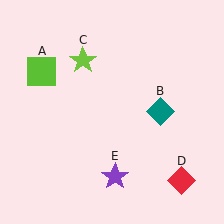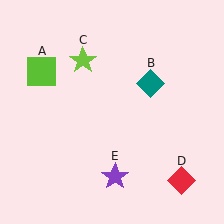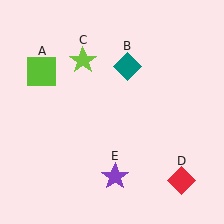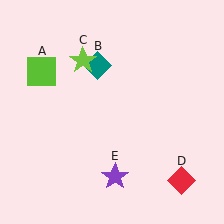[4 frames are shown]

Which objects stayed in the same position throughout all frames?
Lime square (object A) and lime star (object C) and red diamond (object D) and purple star (object E) remained stationary.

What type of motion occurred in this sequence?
The teal diamond (object B) rotated counterclockwise around the center of the scene.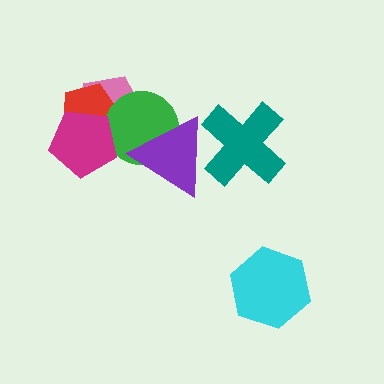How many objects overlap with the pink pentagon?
3 objects overlap with the pink pentagon.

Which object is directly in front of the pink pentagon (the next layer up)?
The red pentagon is directly in front of the pink pentagon.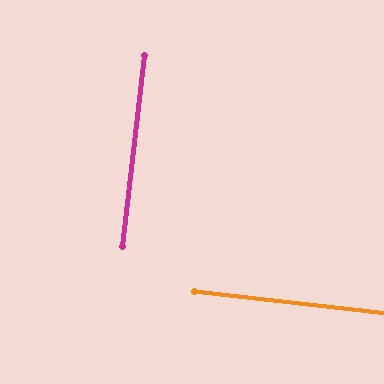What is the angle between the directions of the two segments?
Approximately 89 degrees.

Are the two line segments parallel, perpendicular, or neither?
Perpendicular — they meet at approximately 89°.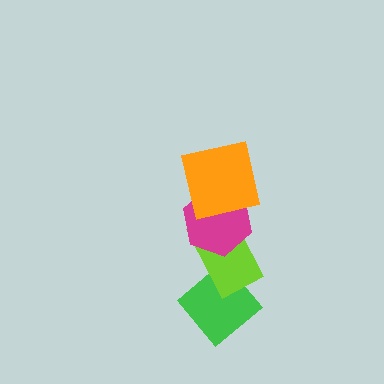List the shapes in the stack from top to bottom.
From top to bottom: the orange square, the magenta hexagon, the lime rectangle, the green diamond.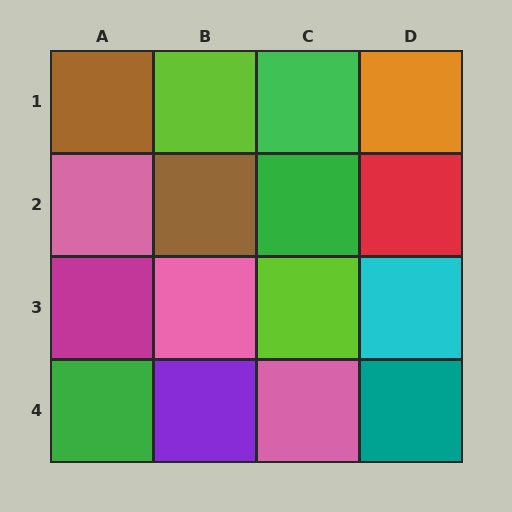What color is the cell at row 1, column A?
Brown.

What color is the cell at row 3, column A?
Magenta.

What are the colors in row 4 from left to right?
Green, purple, pink, teal.